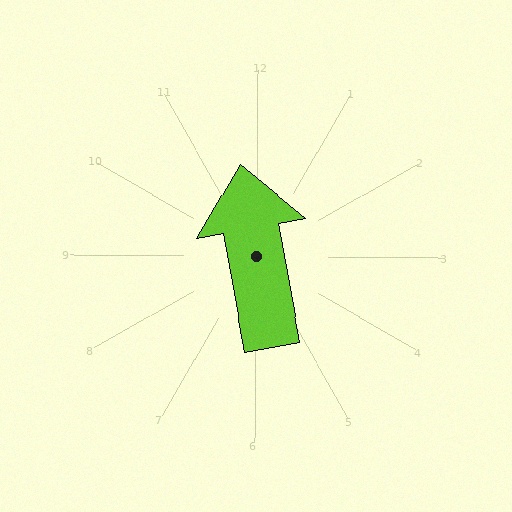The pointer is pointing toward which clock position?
Roughly 12 o'clock.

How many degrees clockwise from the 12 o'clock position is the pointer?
Approximately 350 degrees.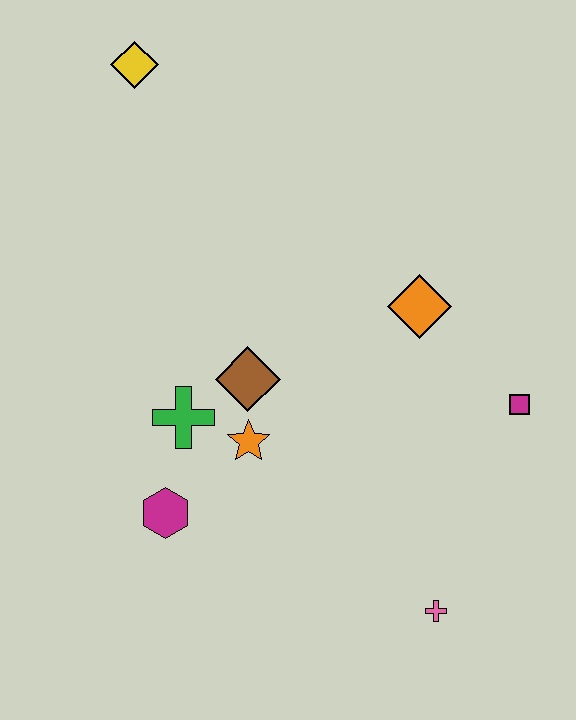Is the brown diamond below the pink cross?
No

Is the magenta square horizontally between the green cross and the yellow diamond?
No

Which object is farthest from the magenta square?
The yellow diamond is farthest from the magenta square.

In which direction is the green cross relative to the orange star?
The green cross is to the left of the orange star.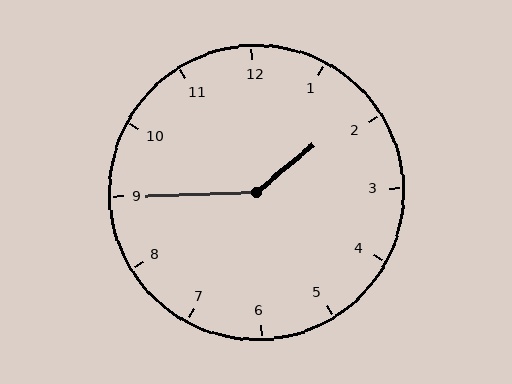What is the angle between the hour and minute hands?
Approximately 142 degrees.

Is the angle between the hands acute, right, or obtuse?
It is obtuse.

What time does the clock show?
1:45.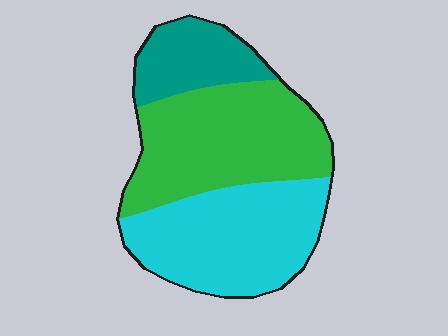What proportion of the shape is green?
Green covers about 45% of the shape.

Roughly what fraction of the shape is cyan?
Cyan takes up about two fifths (2/5) of the shape.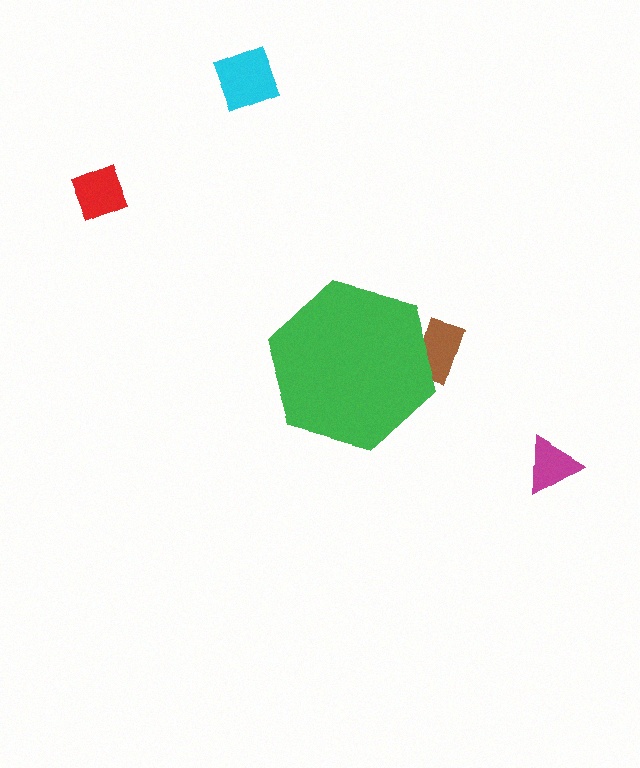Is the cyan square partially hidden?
No, the cyan square is fully visible.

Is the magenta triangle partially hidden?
No, the magenta triangle is fully visible.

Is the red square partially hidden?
No, the red square is fully visible.